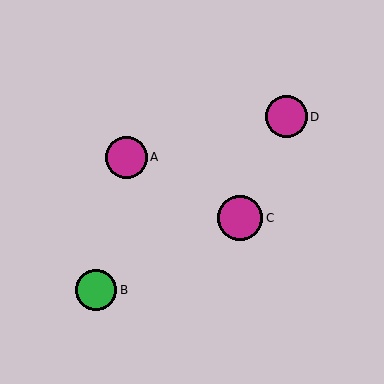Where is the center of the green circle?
The center of the green circle is at (96, 290).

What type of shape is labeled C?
Shape C is a magenta circle.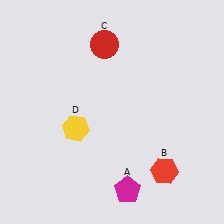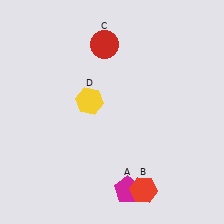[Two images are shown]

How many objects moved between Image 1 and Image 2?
2 objects moved between the two images.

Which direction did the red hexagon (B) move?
The red hexagon (B) moved left.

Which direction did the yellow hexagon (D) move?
The yellow hexagon (D) moved up.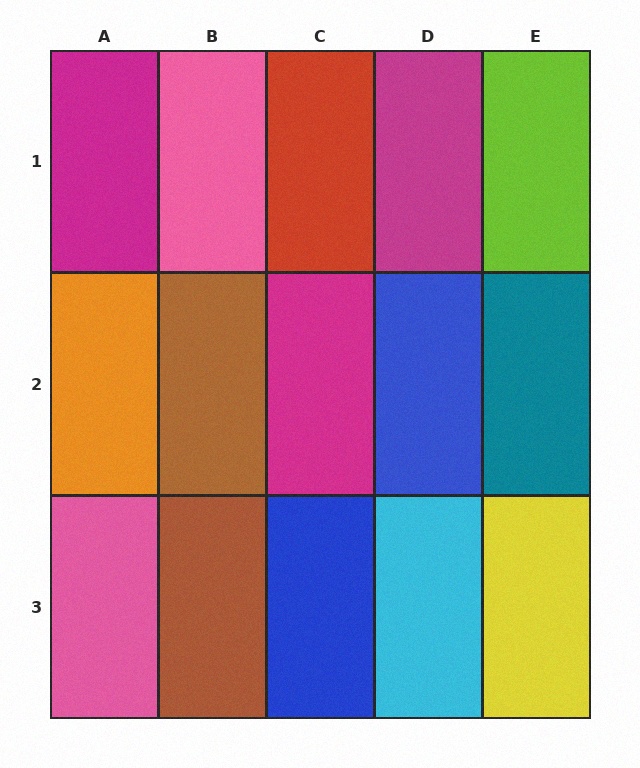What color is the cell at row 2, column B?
Brown.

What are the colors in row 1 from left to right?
Magenta, pink, red, magenta, lime.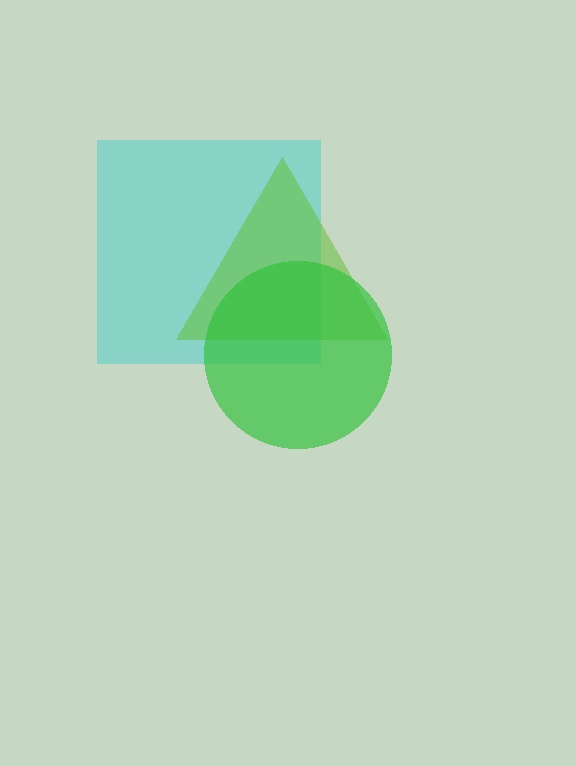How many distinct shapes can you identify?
There are 3 distinct shapes: a cyan square, a lime triangle, a green circle.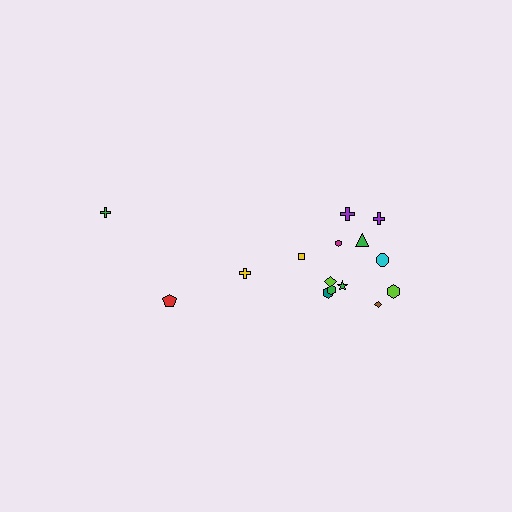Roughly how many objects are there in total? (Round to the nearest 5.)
Roughly 15 objects in total.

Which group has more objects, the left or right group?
The right group.